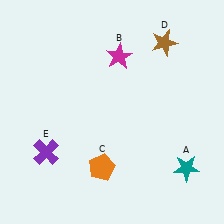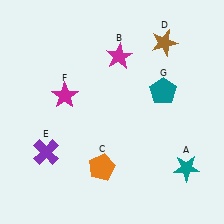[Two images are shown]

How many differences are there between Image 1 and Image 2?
There are 2 differences between the two images.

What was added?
A magenta star (F), a teal pentagon (G) were added in Image 2.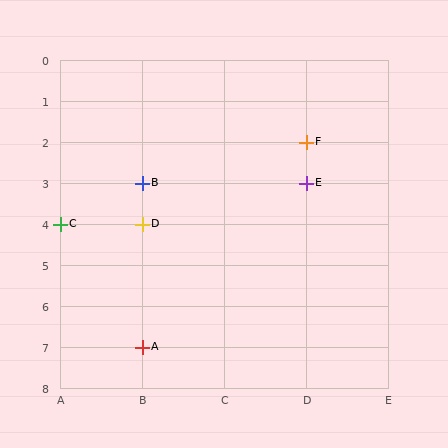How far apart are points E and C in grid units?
Points E and C are 3 columns and 1 row apart (about 3.2 grid units diagonally).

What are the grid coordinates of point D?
Point D is at grid coordinates (B, 4).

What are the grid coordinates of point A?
Point A is at grid coordinates (B, 7).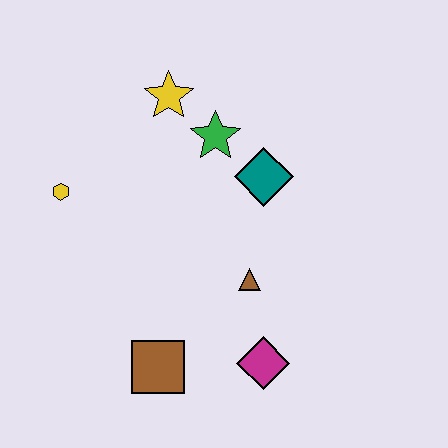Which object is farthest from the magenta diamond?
The yellow star is farthest from the magenta diamond.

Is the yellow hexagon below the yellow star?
Yes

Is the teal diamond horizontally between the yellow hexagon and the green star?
No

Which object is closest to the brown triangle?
The magenta diamond is closest to the brown triangle.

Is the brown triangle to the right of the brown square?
Yes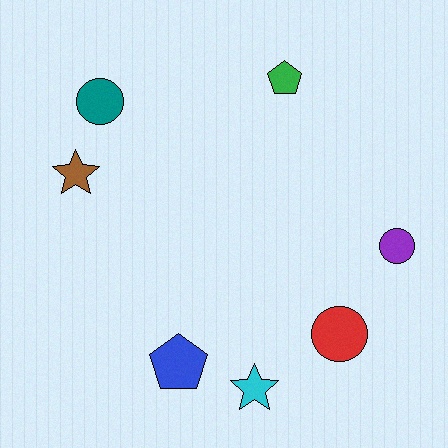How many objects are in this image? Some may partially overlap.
There are 7 objects.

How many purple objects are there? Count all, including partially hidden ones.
There is 1 purple object.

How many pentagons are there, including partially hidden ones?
There are 2 pentagons.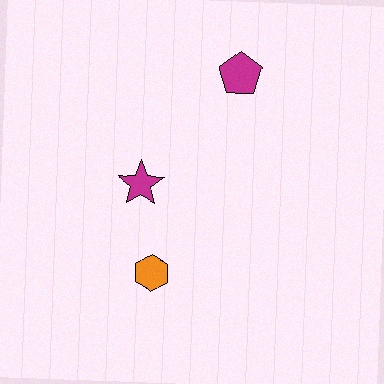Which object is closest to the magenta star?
The orange hexagon is closest to the magenta star.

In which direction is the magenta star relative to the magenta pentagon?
The magenta star is below the magenta pentagon.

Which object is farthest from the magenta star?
The magenta pentagon is farthest from the magenta star.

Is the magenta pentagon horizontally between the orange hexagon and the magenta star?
No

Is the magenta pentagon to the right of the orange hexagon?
Yes